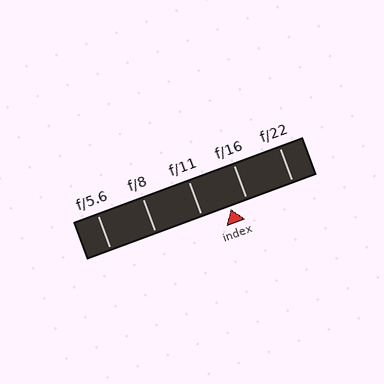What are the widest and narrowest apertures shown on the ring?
The widest aperture shown is f/5.6 and the narrowest is f/22.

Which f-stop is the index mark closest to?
The index mark is closest to f/16.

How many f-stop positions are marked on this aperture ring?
There are 5 f-stop positions marked.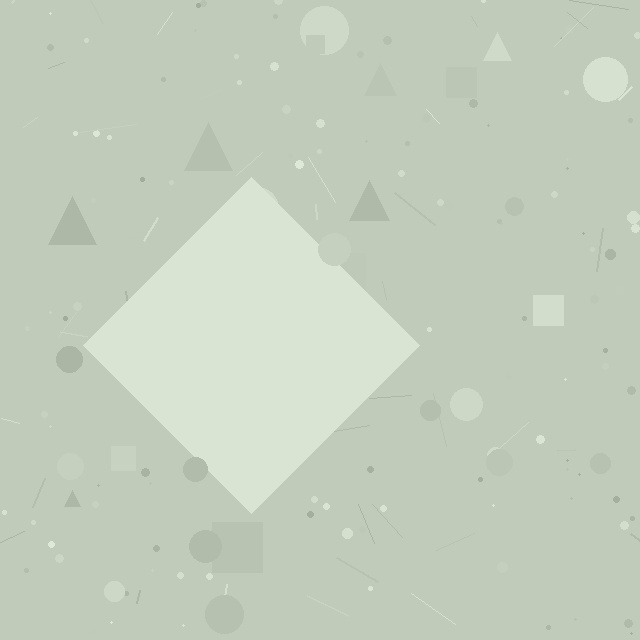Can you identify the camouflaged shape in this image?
The camouflaged shape is a diamond.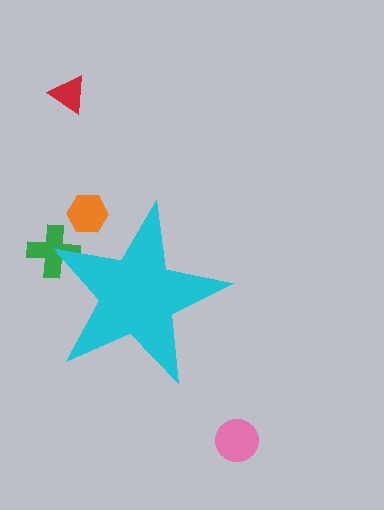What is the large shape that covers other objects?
A cyan star.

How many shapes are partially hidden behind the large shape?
2 shapes are partially hidden.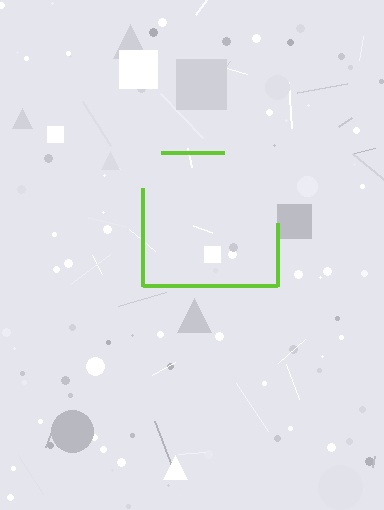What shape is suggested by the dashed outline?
The dashed outline suggests a square.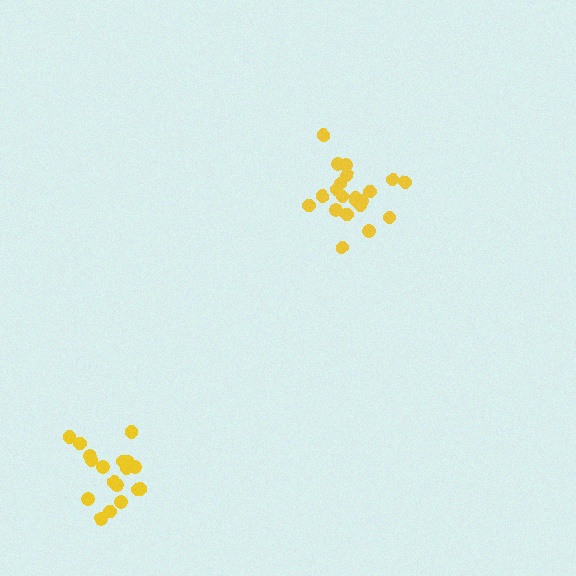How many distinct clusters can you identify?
There are 2 distinct clusters.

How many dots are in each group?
Group 1: 18 dots, Group 2: 21 dots (39 total).